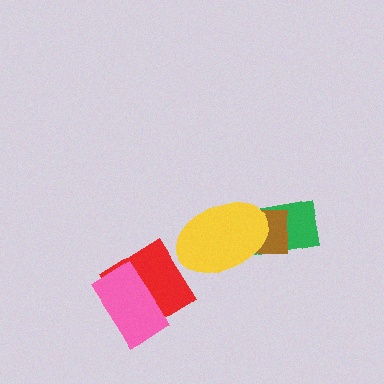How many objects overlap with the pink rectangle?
1 object overlaps with the pink rectangle.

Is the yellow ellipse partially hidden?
No, no other shape covers it.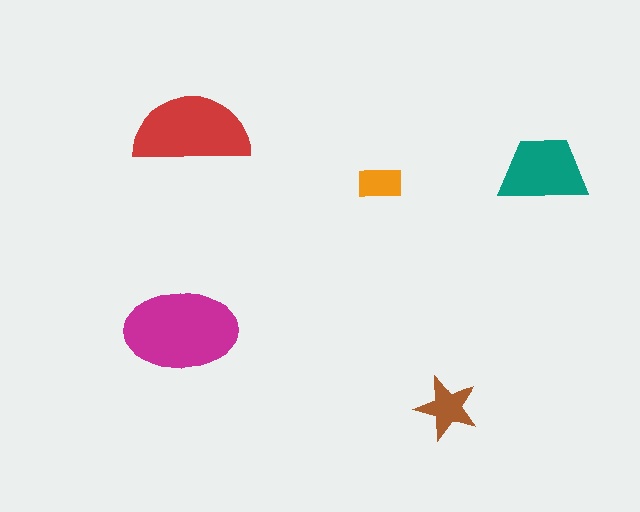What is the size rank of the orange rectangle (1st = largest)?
5th.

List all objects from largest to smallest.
The magenta ellipse, the red semicircle, the teal trapezoid, the brown star, the orange rectangle.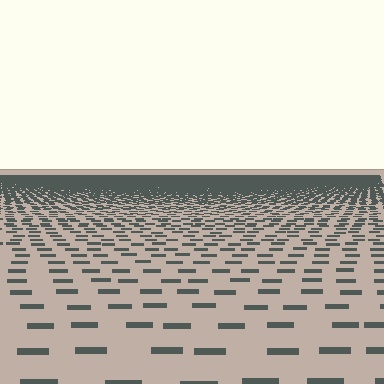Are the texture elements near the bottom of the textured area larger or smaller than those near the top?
Larger. Near the bottom, elements are closer to the viewer and appear at a bigger on-screen size.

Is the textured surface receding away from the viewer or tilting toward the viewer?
The surface is receding away from the viewer. Texture elements get smaller and denser toward the top.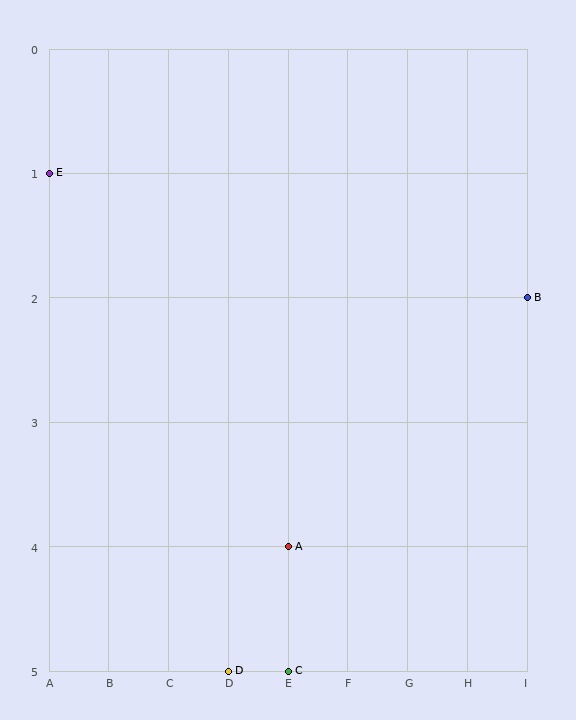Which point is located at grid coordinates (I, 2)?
Point B is at (I, 2).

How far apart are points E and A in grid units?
Points E and A are 4 columns and 3 rows apart (about 5.0 grid units diagonally).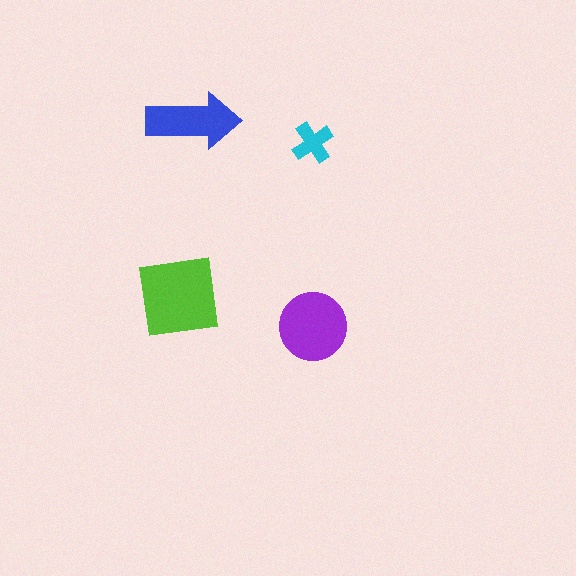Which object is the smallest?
The cyan cross.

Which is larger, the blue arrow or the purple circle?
The purple circle.